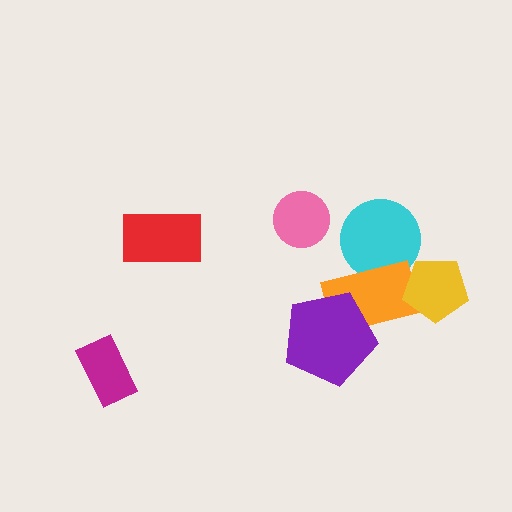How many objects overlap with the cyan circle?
1 object overlaps with the cyan circle.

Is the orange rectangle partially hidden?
Yes, it is partially covered by another shape.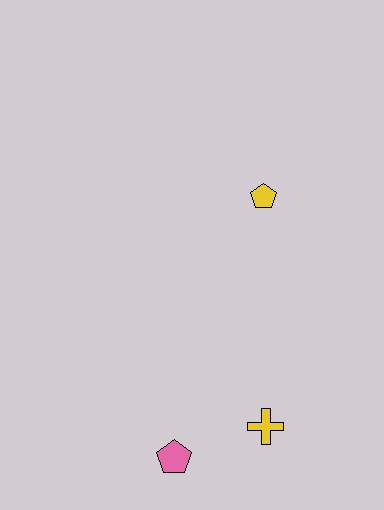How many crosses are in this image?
There is 1 cross.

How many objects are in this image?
There are 3 objects.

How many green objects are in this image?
There are no green objects.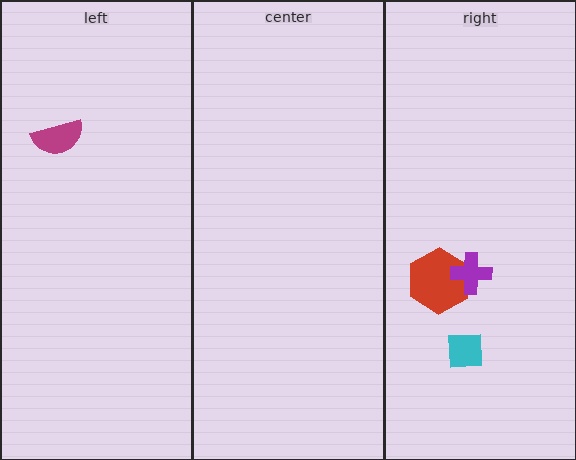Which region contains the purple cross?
The right region.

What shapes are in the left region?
The magenta semicircle.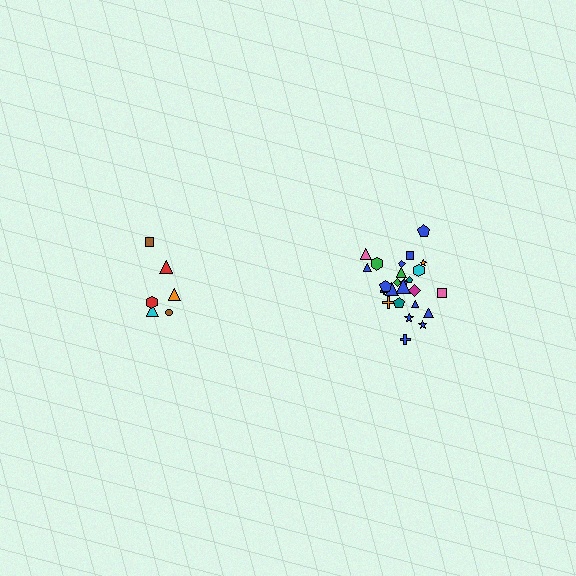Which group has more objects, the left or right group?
The right group.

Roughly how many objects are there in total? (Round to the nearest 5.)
Roughly 30 objects in total.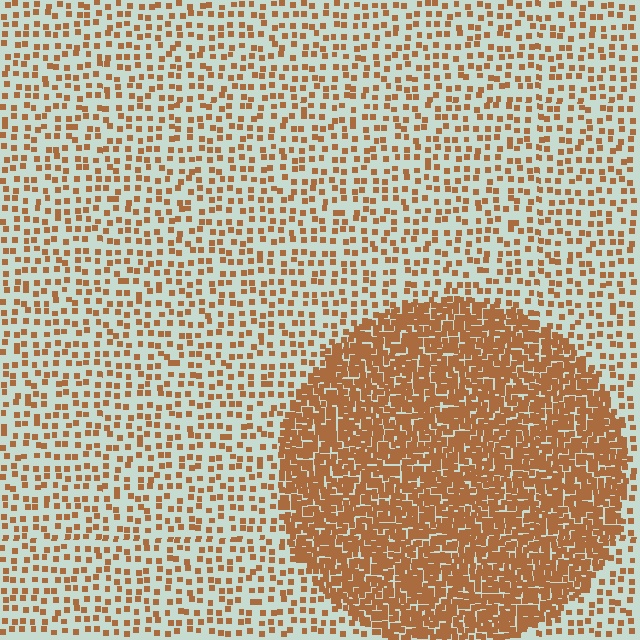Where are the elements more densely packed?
The elements are more densely packed inside the circle boundary.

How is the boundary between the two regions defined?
The boundary is defined by a change in element density (approximately 3.1x ratio). All elements are the same color, size, and shape.